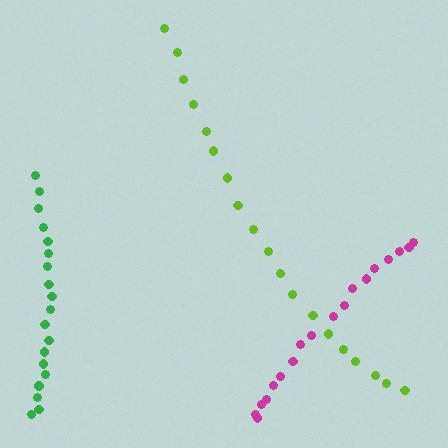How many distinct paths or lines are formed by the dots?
There are 3 distinct paths.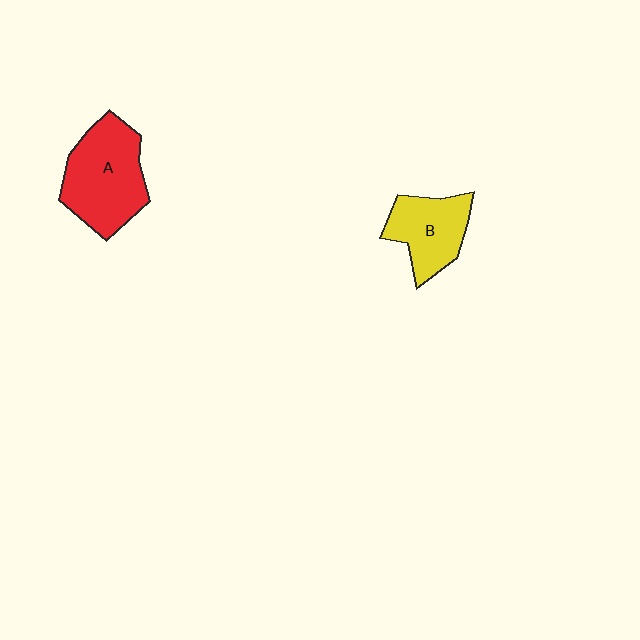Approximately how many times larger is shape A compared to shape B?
Approximately 1.4 times.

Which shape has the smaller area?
Shape B (yellow).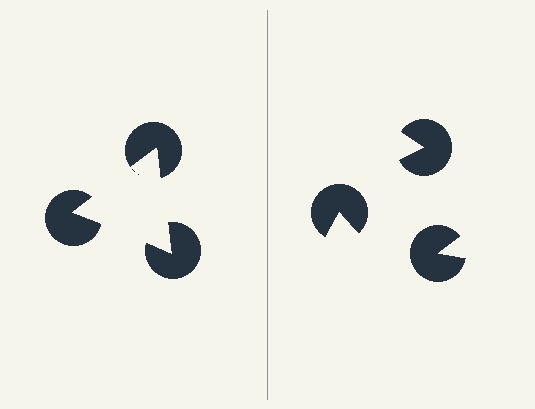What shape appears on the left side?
An illusory triangle.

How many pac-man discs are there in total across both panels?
6 — 3 on each side.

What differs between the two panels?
The pac-man discs are positioned identically on both sides; only the wedge orientations differ. On the left they align to a triangle; on the right they are misaligned.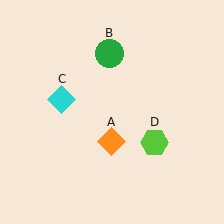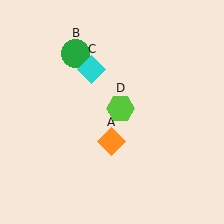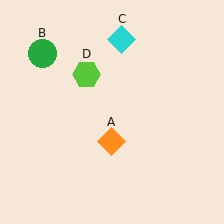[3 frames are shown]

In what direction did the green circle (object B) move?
The green circle (object B) moved left.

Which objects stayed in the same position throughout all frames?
Orange diamond (object A) remained stationary.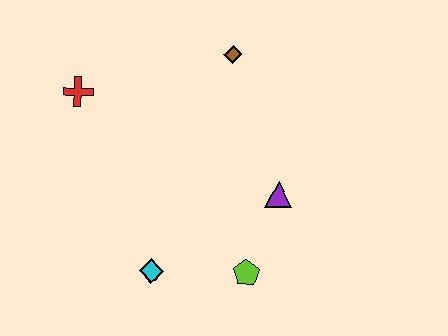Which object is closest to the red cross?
The brown diamond is closest to the red cross.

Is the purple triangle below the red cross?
Yes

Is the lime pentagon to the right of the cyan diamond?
Yes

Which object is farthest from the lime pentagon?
The red cross is farthest from the lime pentagon.